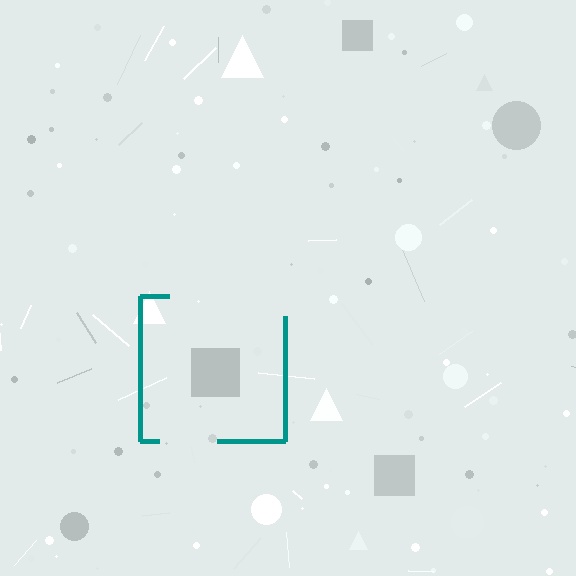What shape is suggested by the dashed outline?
The dashed outline suggests a square.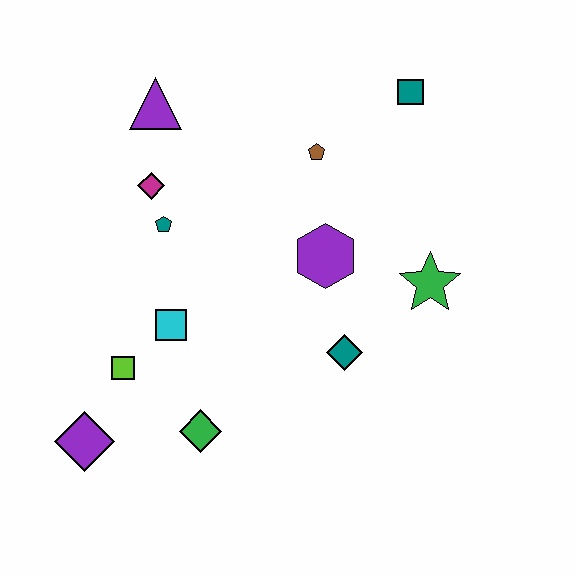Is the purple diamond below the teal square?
Yes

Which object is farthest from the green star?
The purple diamond is farthest from the green star.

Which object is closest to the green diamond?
The lime square is closest to the green diamond.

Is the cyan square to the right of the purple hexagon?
No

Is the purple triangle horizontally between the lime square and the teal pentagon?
Yes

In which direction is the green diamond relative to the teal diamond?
The green diamond is to the left of the teal diamond.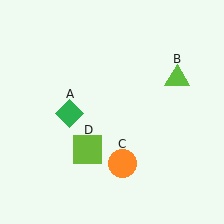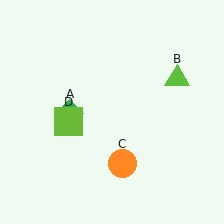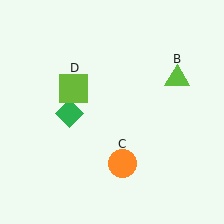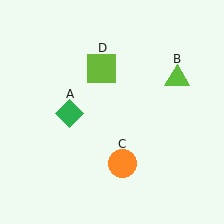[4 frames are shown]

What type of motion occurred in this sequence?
The lime square (object D) rotated clockwise around the center of the scene.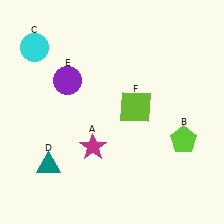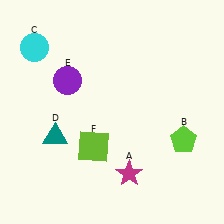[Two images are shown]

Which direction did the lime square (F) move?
The lime square (F) moved left.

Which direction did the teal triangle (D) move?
The teal triangle (D) moved up.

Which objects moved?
The objects that moved are: the magenta star (A), the teal triangle (D), the lime square (F).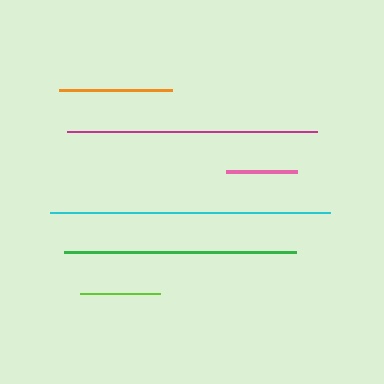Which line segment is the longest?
The cyan line is the longest at approximately 280 pixels.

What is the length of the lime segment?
The lime segment is approximately 80 pixels long.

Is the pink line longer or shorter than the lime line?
The lime line is longer than the pink line.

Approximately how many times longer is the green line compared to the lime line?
The green line is approximately 2.9 times the length of the lime line.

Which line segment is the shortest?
The pink line is the shortest at approximately 71 pixels.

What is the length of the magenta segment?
The magenta segment is approximately 250 pixels long.